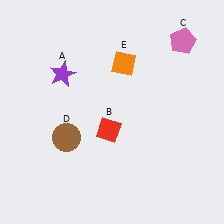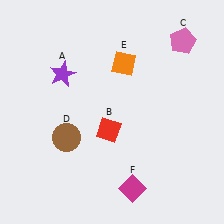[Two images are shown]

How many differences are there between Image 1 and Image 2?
There is 1 difference between the two images.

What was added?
A magenta diamond (F) was added in Image 2.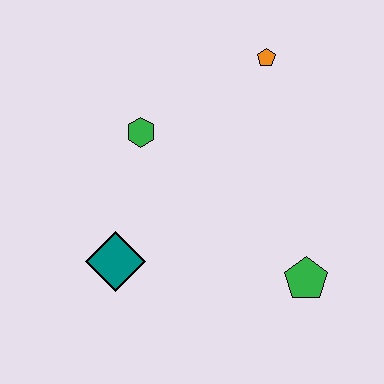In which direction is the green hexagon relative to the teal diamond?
The green hexagon is above the teal diamond.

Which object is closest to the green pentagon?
The teal diamond is closest to the green pentagon.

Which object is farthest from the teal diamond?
The orange pentagon is farthest from the teal diamond.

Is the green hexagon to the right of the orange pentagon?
No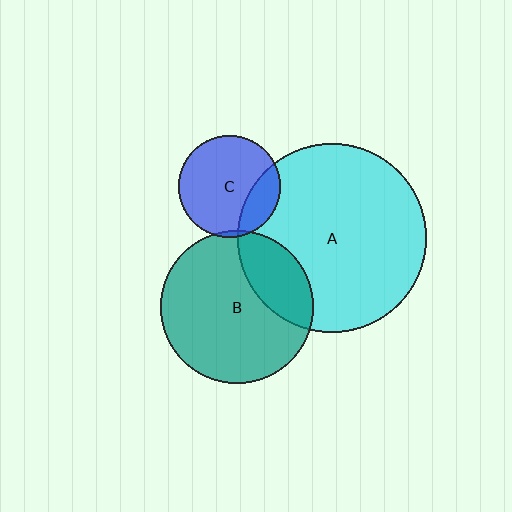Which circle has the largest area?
Circle A (cyan).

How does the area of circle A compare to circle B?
Approximately 1.5 times.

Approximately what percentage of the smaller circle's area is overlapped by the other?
Approximately 20%.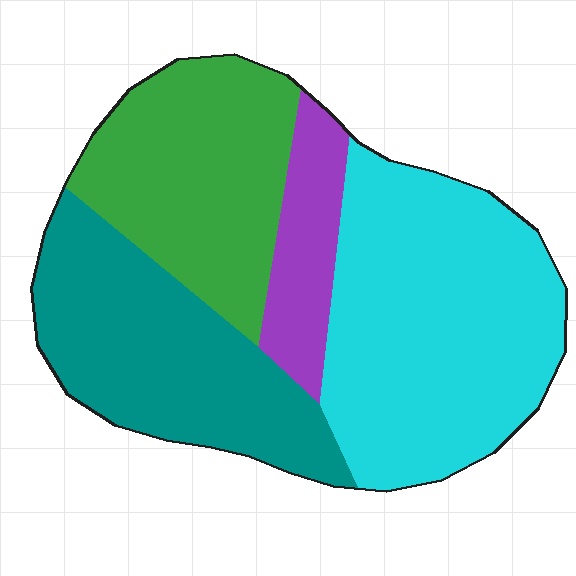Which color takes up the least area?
Purple, at roughly 10%.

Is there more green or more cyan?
Cyan.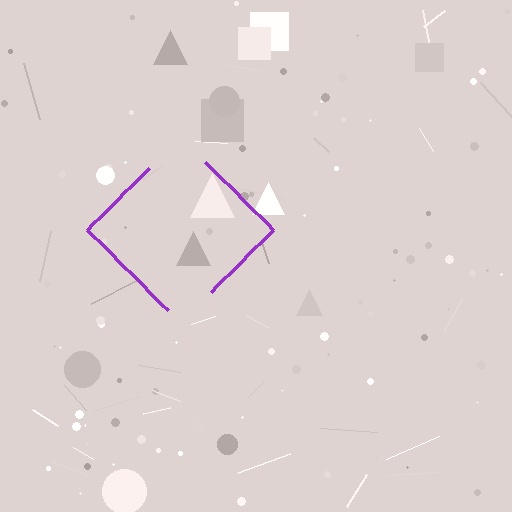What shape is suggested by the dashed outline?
The dashed outline suggests a diamond.